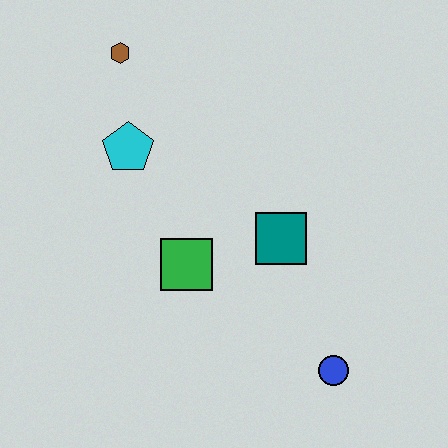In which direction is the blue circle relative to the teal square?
The blue circle is below the teal square.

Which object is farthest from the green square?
The brown hexagon is farthest from the green square.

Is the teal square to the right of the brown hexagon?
Yes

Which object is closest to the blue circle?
The teal square is closest to the blue circle.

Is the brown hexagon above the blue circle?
Yes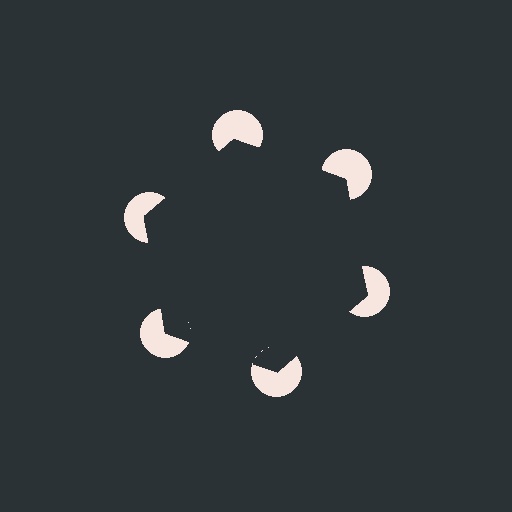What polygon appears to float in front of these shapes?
An illusory hexagon — its edges are inferred from the aligned wedge cuts in the pac-man discs, not physically drawn.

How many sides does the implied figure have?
6 sides.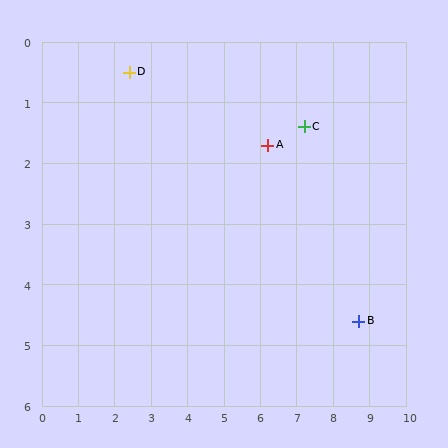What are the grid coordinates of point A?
Point A is at approximately (6.2, 1.7).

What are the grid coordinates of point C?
Point C is at approximately (7.2, 1.4).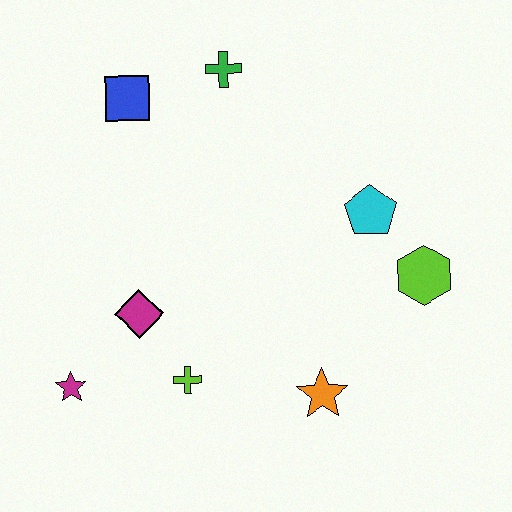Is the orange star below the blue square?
Yes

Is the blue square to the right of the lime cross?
No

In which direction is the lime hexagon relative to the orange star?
The lime hexagon is above the orange star.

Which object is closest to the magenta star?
The magenta diamond is closest to the magenta star.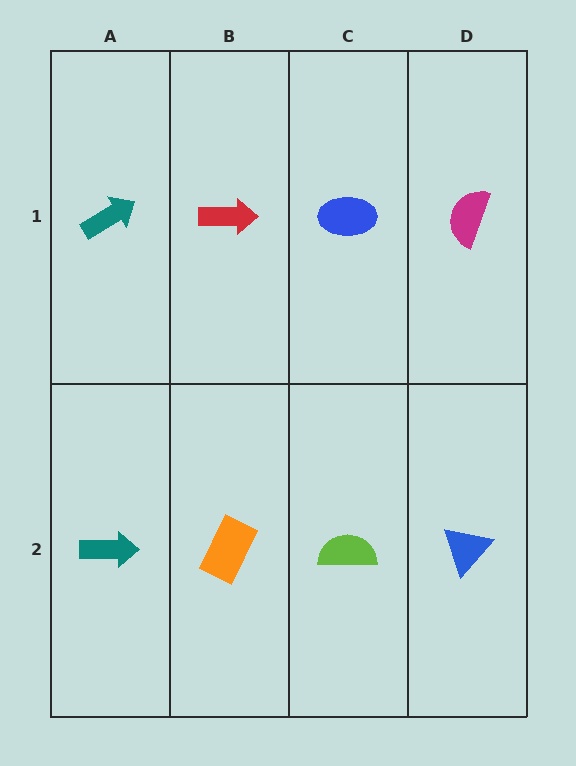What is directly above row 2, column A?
A teal arrow.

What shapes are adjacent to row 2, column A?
A teal arrow (row 1, column A), an orange rectangle (row 2, column B).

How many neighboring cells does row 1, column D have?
2.